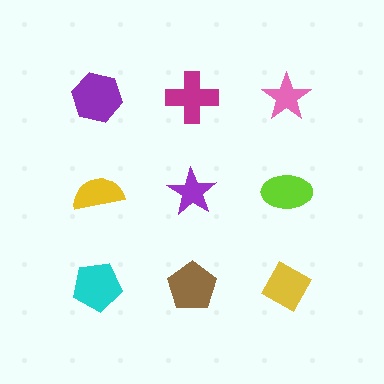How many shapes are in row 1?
3 shapes.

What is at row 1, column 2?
A magenta cross.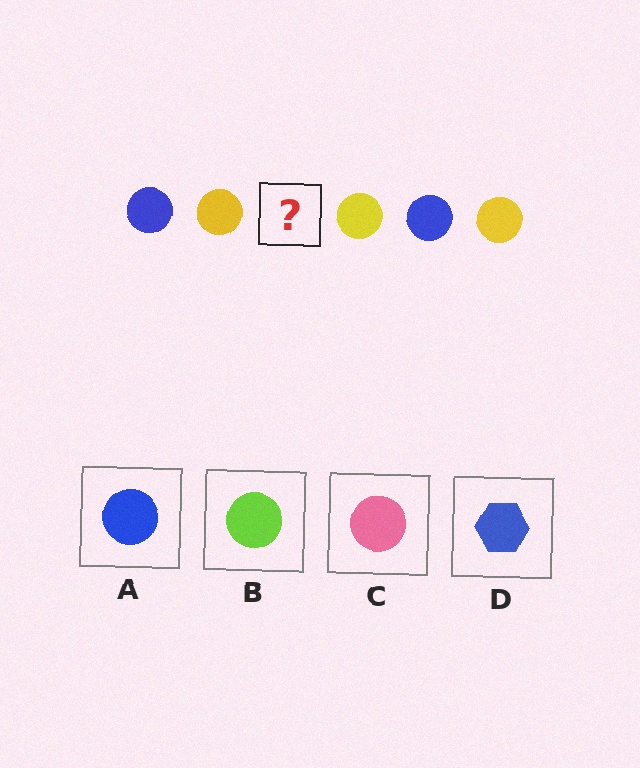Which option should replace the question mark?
Option A.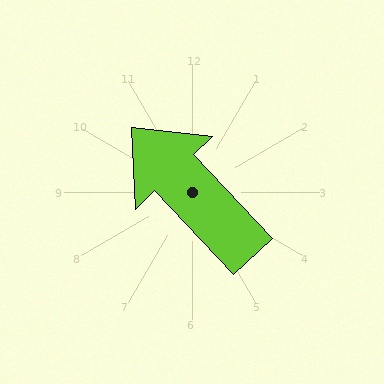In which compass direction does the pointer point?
Northwest.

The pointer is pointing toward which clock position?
Roughly 11 o'clock.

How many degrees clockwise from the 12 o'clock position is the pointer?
Approximately 317 degrees.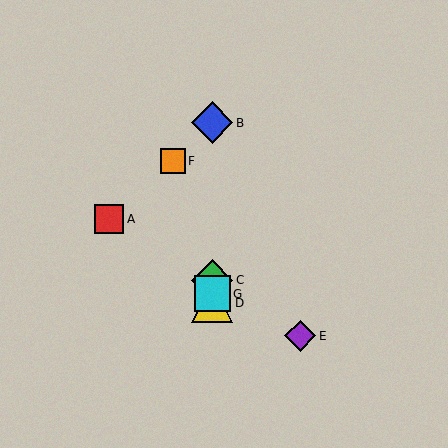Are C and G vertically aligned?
Yes, both are at x≈212.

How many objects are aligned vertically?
4 objects (B, C, D, G) are aligned vertically.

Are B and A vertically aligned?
No, B is at x≈212 and A is at x≈109.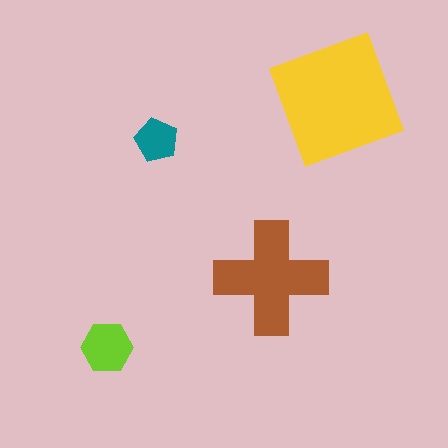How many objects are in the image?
There are 4 objects in the image.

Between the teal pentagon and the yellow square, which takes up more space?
The yellow square.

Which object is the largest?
The yellow square.